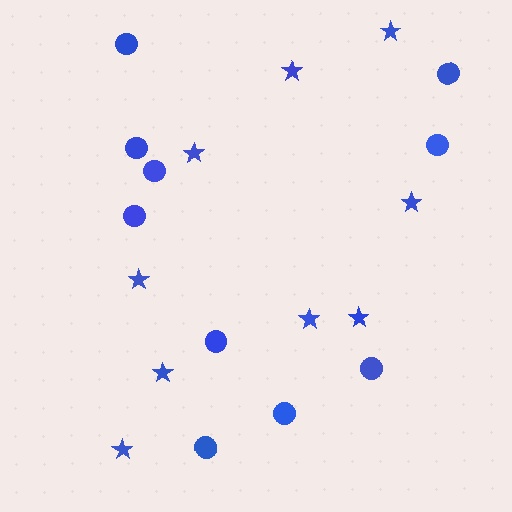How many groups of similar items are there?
There are 2 groups: one group of stars (9) and one group of circles (10).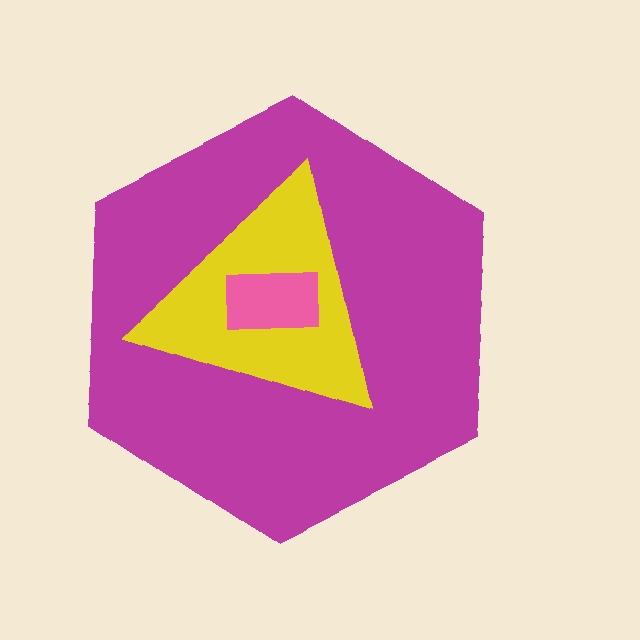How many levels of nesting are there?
3.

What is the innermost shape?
The pink rectangle.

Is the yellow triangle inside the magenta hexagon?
Yes.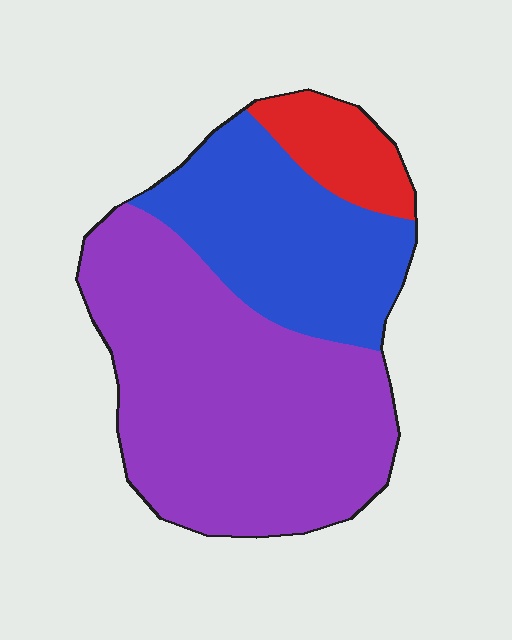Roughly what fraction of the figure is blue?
Blue takes up about one third (1/3) of the figure.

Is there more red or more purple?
Purple.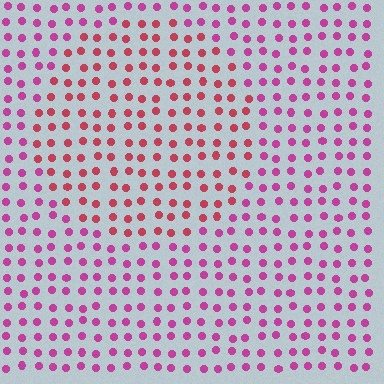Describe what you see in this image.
The image is filled with small magenta elements in a uniform arrangement. A circle-shaped region is visible where the elements are tinted to a slightly different hue, forming a subtle color boundary.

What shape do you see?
I see a circle.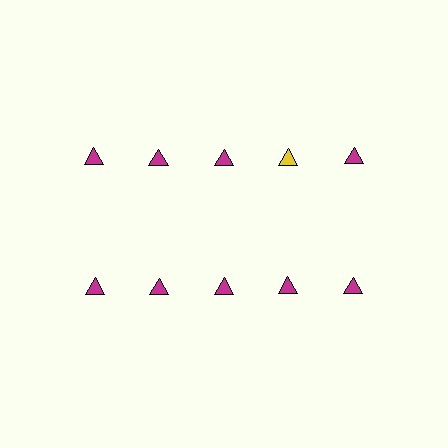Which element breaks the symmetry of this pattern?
The yellow triangle in the top row, second from right column breaks the symmetry. All other shapes are magenta triangles.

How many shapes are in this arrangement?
There are 10 shapes arranged in a grid pattern.